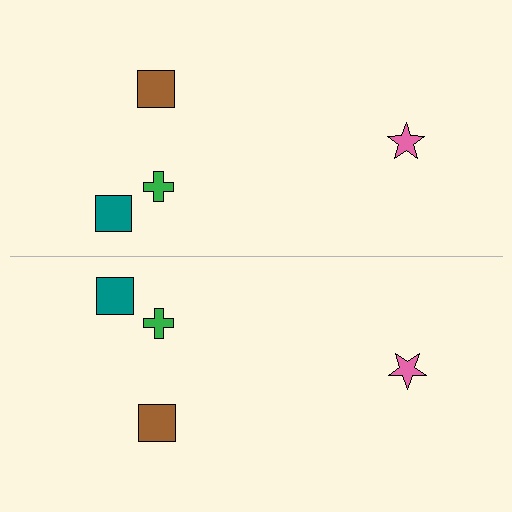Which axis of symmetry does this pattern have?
The pattern has a horizontal axis of symmetry running through the center of the image.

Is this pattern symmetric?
Yes, this pattern has bilateral (reflection) symmetry.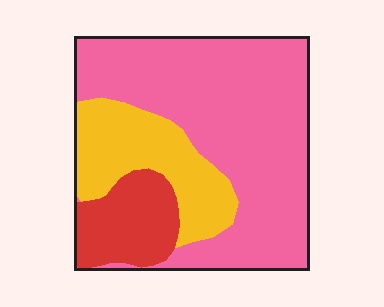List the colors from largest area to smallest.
From largest to smallest: pink, yellow, red.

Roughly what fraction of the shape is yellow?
Yellow covers roughly 25% of the shape.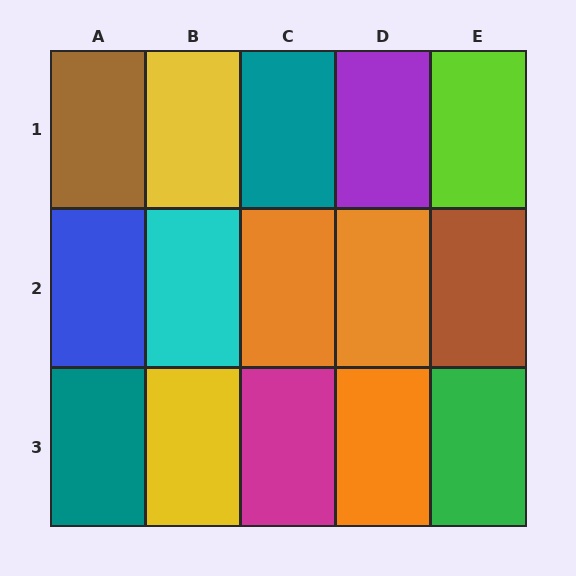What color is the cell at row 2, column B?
Cyan.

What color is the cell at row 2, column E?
Brown.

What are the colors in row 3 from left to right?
Teal, yellow, magenta, orange, green.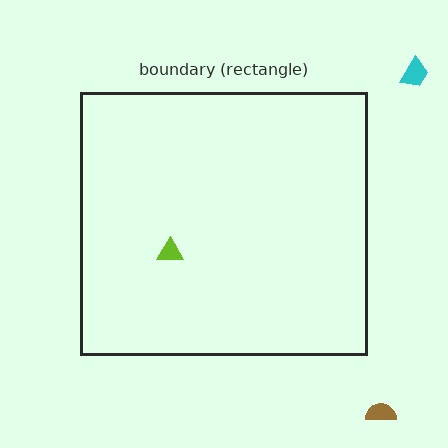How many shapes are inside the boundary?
1 inside, 2 outside.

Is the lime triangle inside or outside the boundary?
Inside.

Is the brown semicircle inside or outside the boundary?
Outside.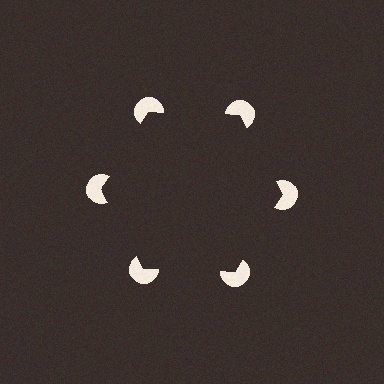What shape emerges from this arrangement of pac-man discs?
An illusory hexagon — its edges are inferred from the aligned wedge cuts in the pac-man discs, not physically drawn.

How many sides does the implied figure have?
6 sides.